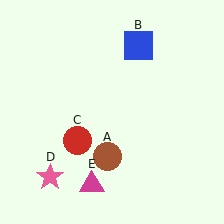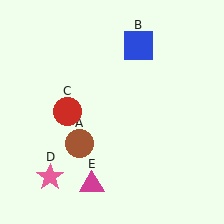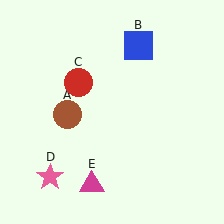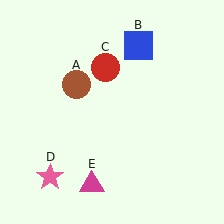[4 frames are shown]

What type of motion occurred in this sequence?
The brown circle (object A), red circle (object C) rotated clockwise around the center of the scene.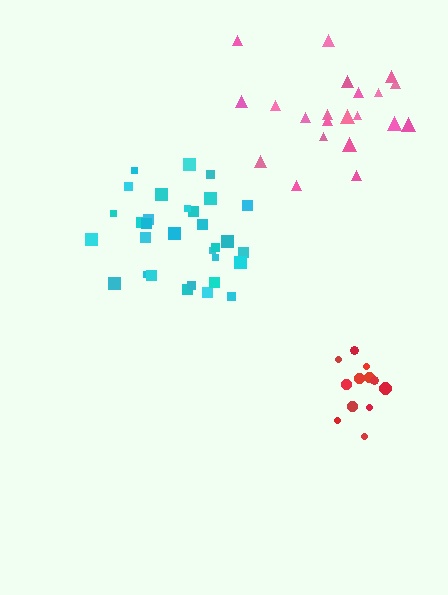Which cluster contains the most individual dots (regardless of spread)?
Cyan (31).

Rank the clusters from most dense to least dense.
cyan, red, pink.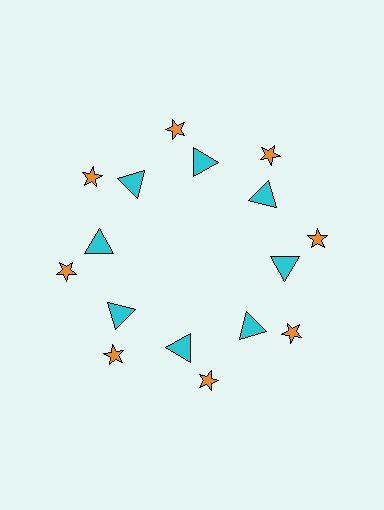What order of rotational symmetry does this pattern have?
This pattern has 8-fold rotational symmetry.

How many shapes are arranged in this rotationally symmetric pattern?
There are 16 shapes, arranged in 8 groups of 2.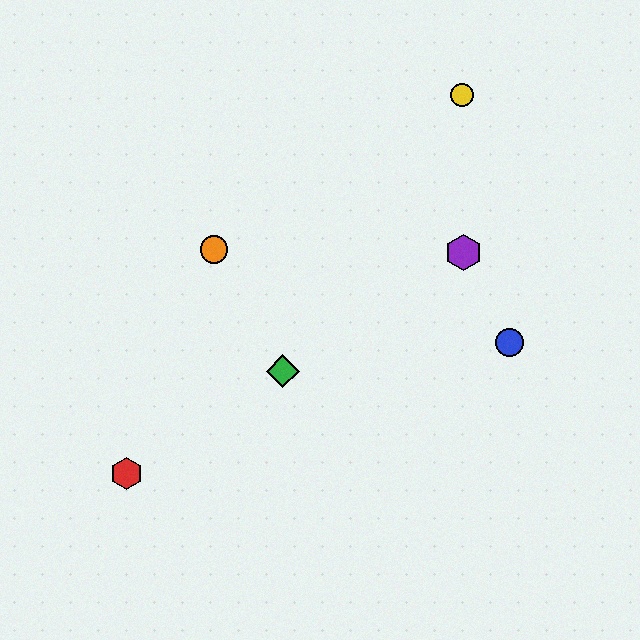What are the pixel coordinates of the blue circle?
The blue circle is at (510, 342).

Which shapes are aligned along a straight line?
The red hexagon, the green diamond, the purple hexagon are aligned along a straight line.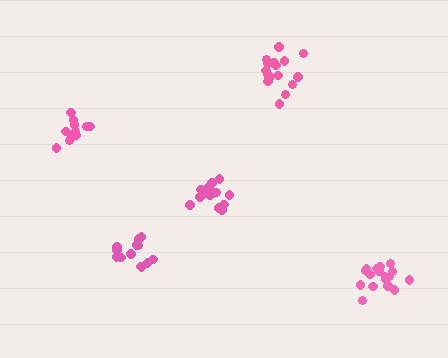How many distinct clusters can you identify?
There are 5 distinct clusters.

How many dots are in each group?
Group 1: 11 dots, Group 2: 16 dots, Group 3: 14 dots, Group 4: 17 dots, Group 5: 13 dots (71 total).